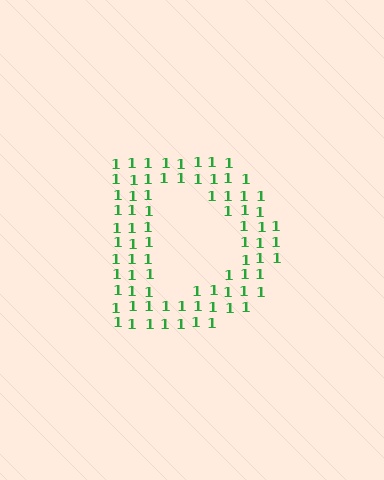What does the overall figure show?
The overall figure shows the letter D.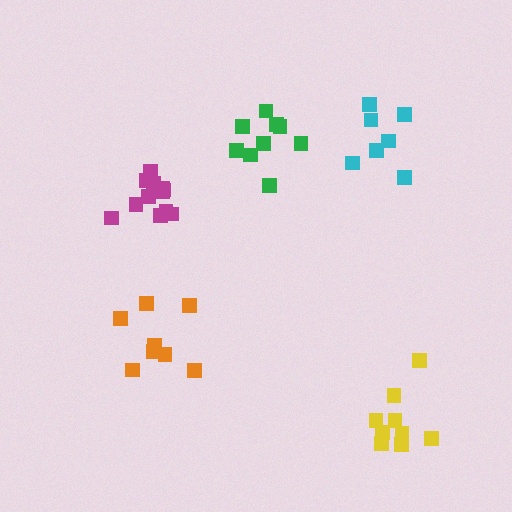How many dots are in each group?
Group 1: 8 dots, Group 2: 9 dots, Group 3: 9 dots, Group 4: 7 dots, Group 5: 12 dots (45 total).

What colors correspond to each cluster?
The clusters are colored: orange, green, yellow, cyan, magenta.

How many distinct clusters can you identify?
There are 5 distinct clusters.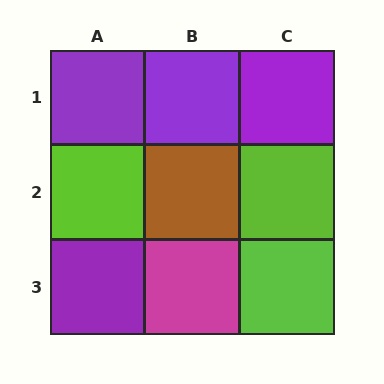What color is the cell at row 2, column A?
Lime.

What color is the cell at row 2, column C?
Lime.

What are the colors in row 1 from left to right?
Purple, purple, purple.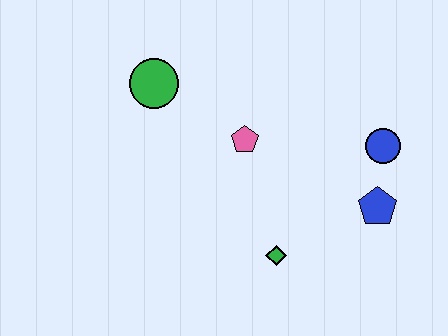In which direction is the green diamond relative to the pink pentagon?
The green diamond is below the pink pentagon.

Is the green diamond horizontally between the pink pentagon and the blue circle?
Yes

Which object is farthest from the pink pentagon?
The blue pentagon is farthest from the pink pentagon.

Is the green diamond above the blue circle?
No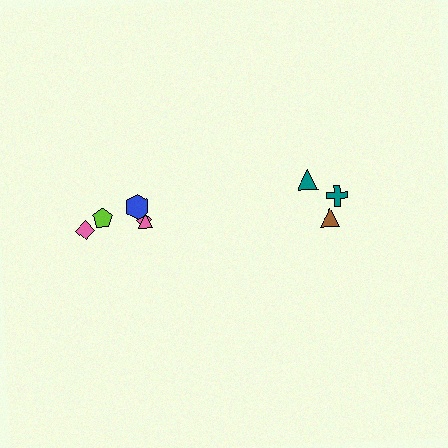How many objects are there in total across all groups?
There are 8 objects.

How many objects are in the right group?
There are 3 objects.